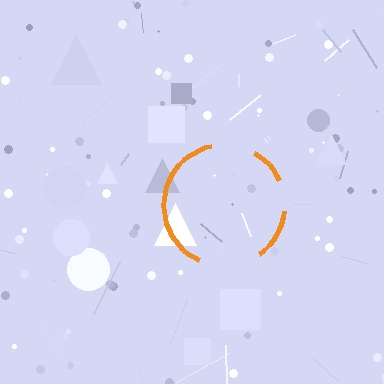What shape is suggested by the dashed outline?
The dashed outline suggests a circle.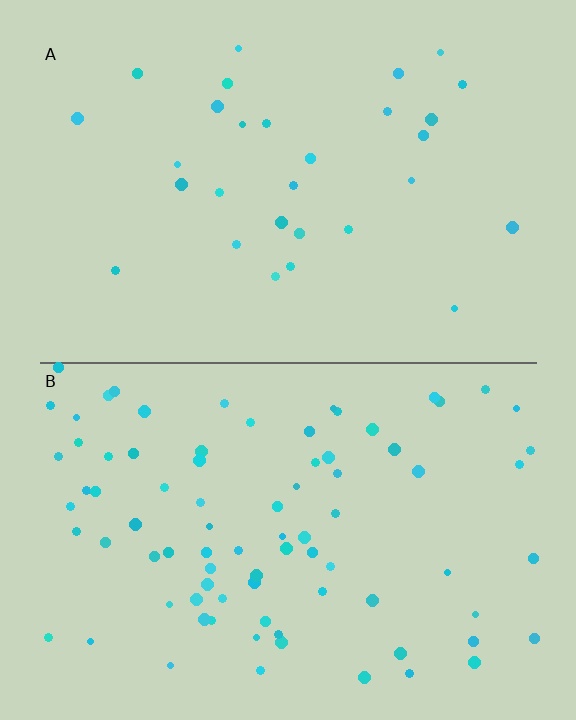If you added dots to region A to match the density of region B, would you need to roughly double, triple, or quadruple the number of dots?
Approximately triple.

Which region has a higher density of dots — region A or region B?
B (the bottom).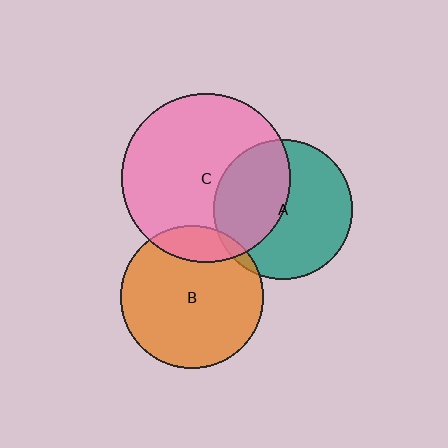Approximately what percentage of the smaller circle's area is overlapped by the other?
Approximately 5%.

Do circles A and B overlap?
Yes.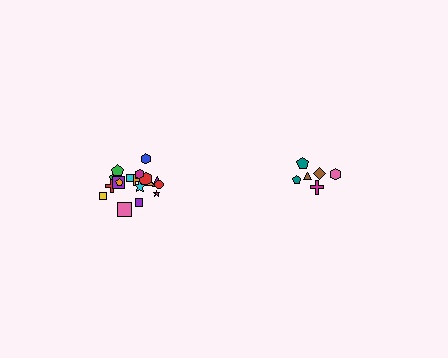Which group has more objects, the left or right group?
The left group.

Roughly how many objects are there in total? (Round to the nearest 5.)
Roughly 25 objects in total.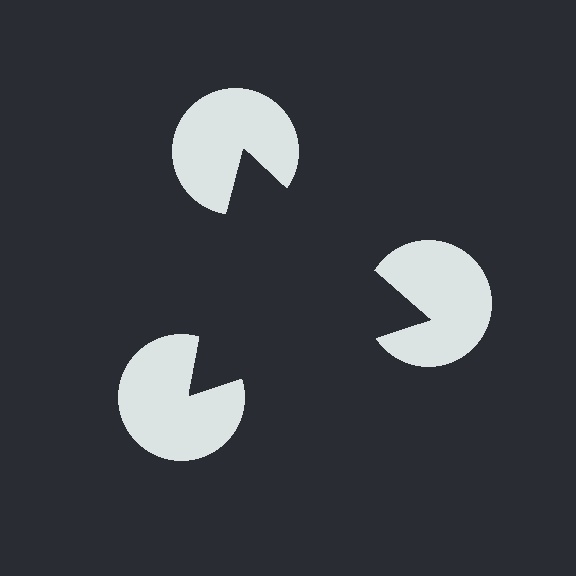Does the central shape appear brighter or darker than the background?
It typically appears slightly darker than the background, even though no actual brightness change is drawn.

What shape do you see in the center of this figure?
An illusory triangle — its edges are inferred from the aligned wedge cuts in the pac-man discs, not physically drawn.